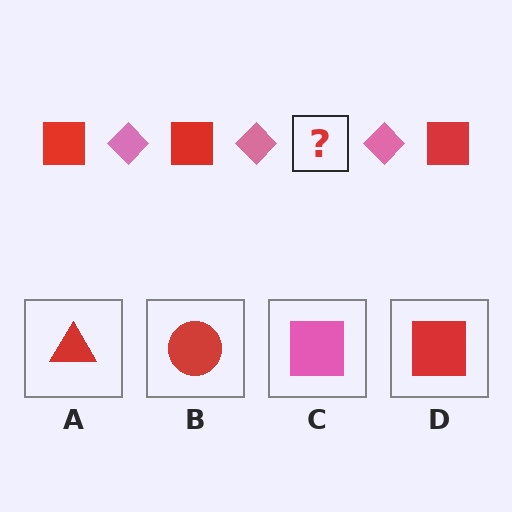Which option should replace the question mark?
Option D.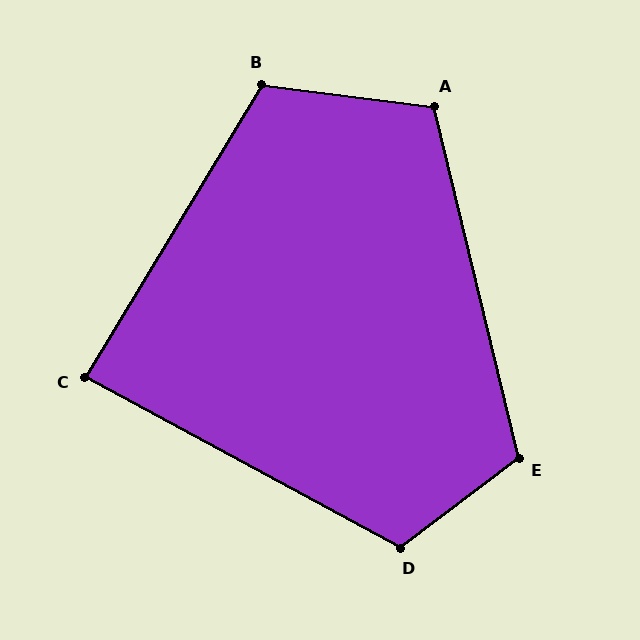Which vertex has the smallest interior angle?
C, at approximately 87 degrees.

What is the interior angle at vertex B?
Approximately 114 degrees (obtuse).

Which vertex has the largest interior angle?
D, at approximately 114 degrees.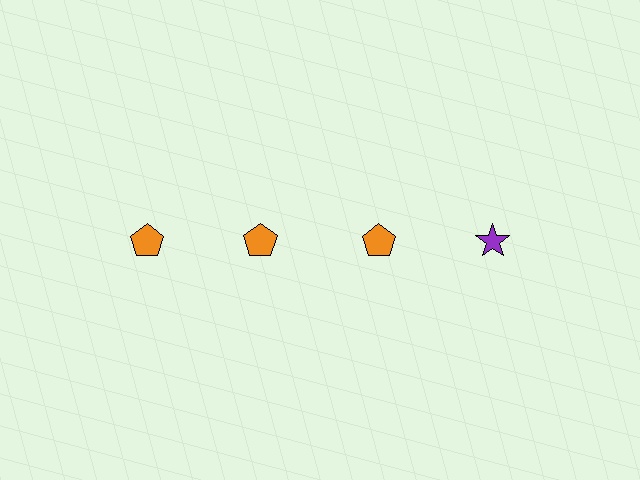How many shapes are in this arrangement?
There are 4 shapes arranged in a grid pattern.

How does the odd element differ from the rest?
It differs in both color (purple instead of orange) and shape (star instead of pentagon).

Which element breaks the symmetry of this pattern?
The purple star in the top row, second from right column breaks the symmetry. All other shapes are orange pentagons.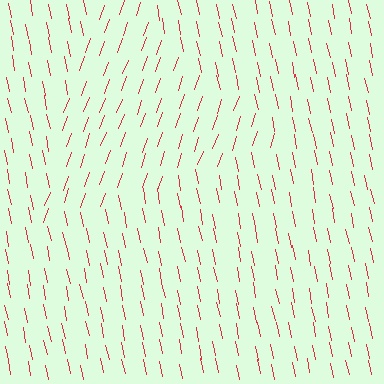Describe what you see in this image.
The image is filled with small red line segments. A triangle region in the image has lines oriented differently from the surrounding lines, creating a visible texture boundary.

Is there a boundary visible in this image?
Yes, there is a texture boundary formed by a change in line orientation.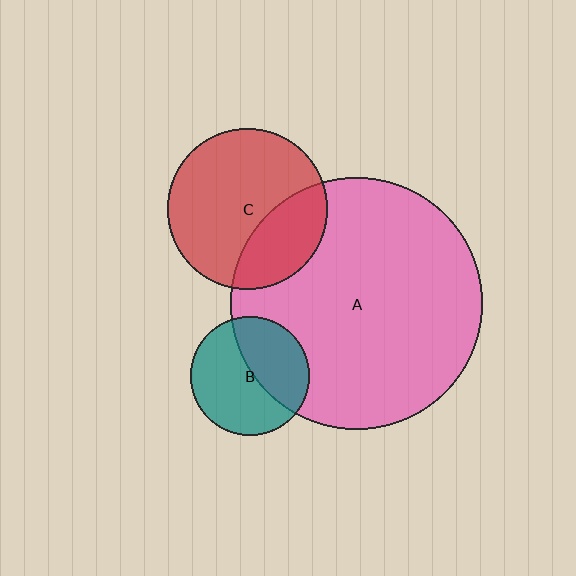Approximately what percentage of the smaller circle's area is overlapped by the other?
Approximately 40%.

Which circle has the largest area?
Circle A (pink).